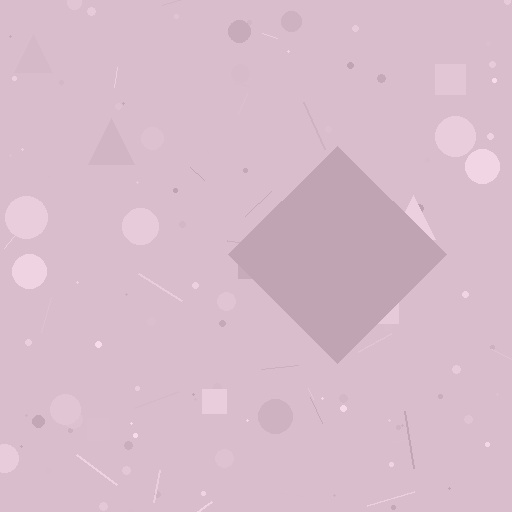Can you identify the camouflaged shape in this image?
The camouflaged shape is a diamond.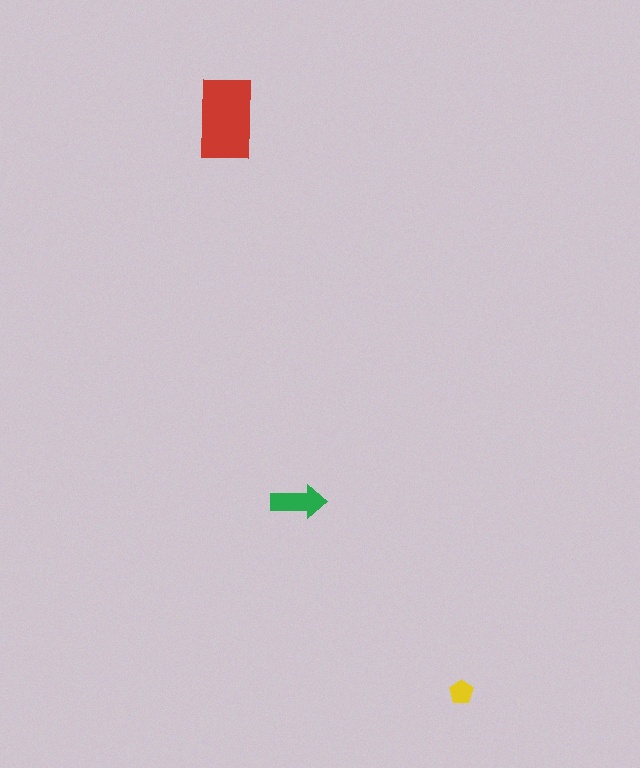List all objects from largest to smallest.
The red rectangle, the green arrow, the yellow pentagon.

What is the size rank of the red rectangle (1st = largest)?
1st.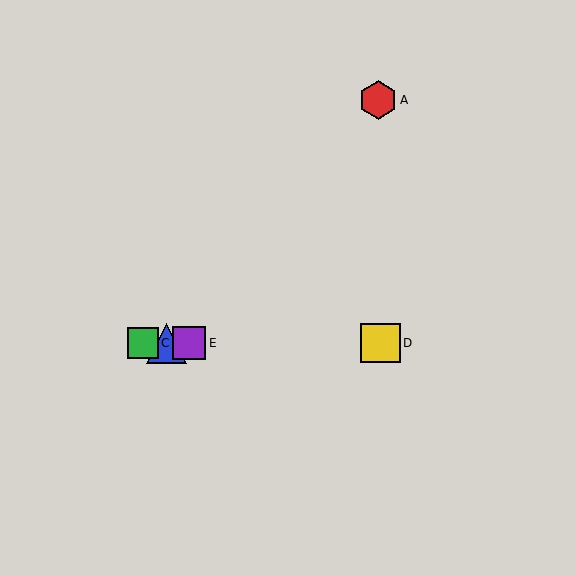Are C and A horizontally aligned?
No, C is at y≈343 and A is at y≈100.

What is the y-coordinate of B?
Object B is at y≈343.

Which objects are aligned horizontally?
Objects B, C, D, E are aligned horizontally.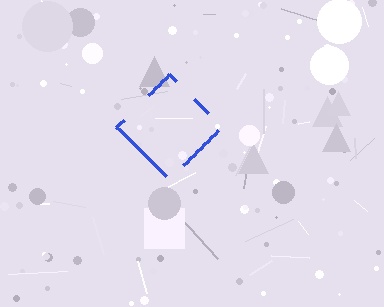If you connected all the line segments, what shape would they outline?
They would outline a diamond.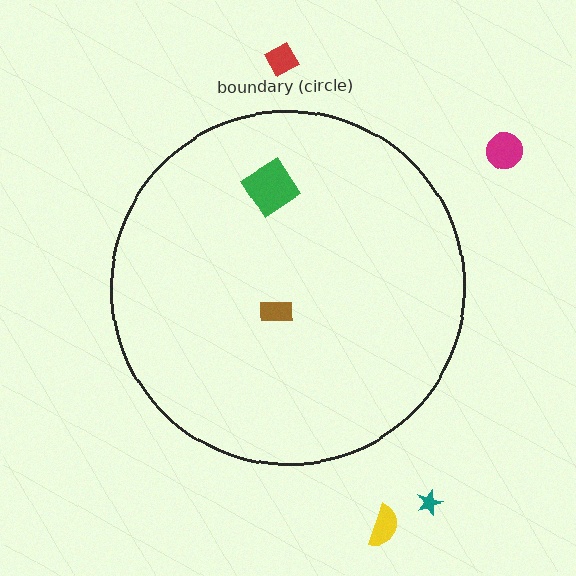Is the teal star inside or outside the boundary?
Outside.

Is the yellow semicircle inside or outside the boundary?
Outside.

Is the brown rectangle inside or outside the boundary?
Inside.